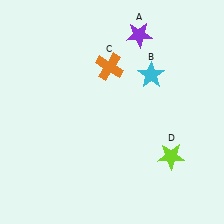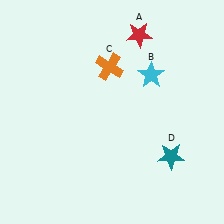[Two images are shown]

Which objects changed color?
A changed from purple to red. D changed from lime to teal.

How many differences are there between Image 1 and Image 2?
There are 2 differences between the two images.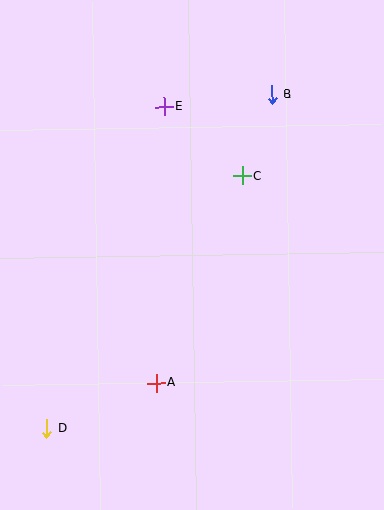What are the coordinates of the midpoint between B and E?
The midpoint between B and E is at (218, 100).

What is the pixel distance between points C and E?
The distance between C and E is 104 pixels.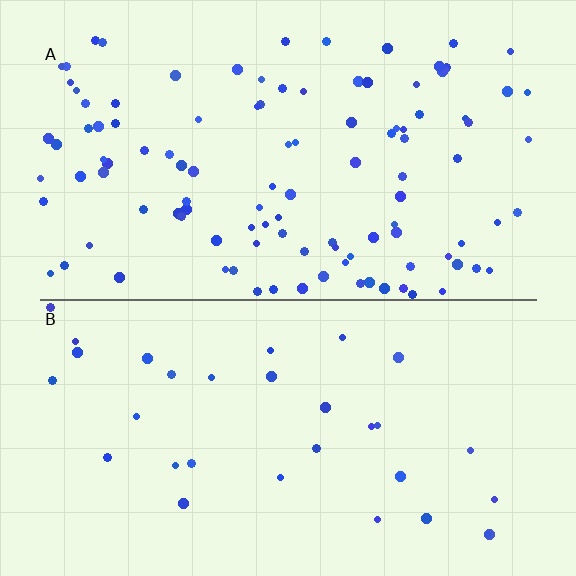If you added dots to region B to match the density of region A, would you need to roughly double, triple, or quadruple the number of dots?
Approximately triple.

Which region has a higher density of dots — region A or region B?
A (the top).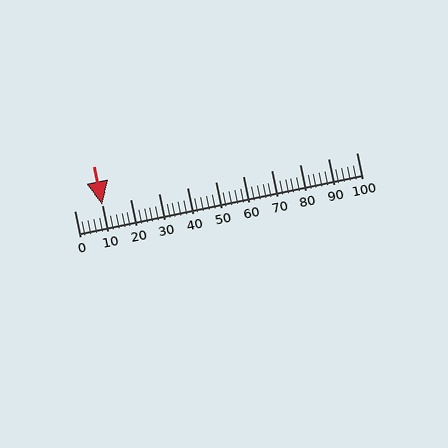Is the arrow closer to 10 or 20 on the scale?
The arrow is closer to 10.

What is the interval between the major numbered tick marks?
The major tick marks are spaced 10 units apart.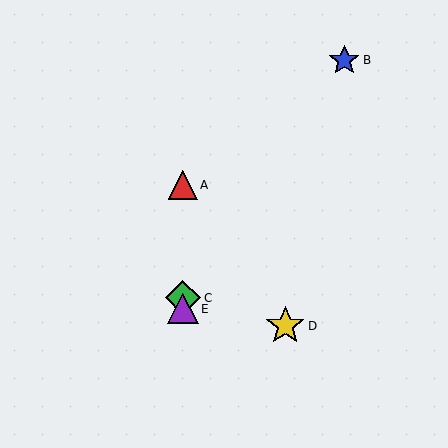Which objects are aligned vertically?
Objects A, C, E are aligned vertically.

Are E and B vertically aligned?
No, E is at x≈183 and B is at x≈344.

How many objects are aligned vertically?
3 objects (A, C, E) are aligned vertically.